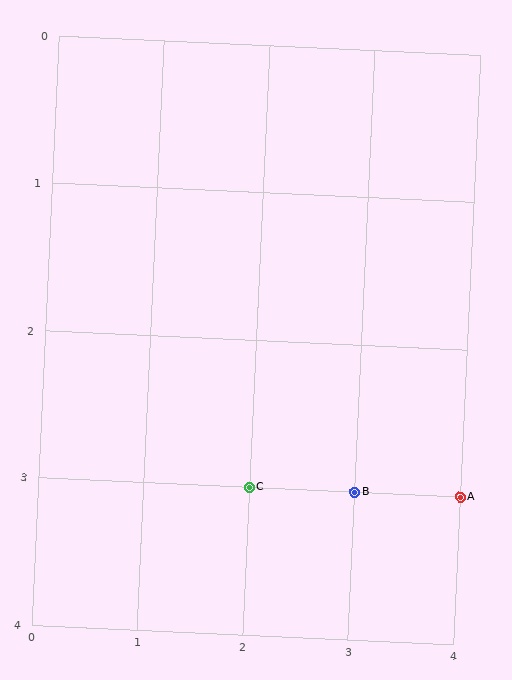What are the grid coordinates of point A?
Point A is at grid coordinates (4, 3).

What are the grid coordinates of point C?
Point C is at grid coordinates (2, 3).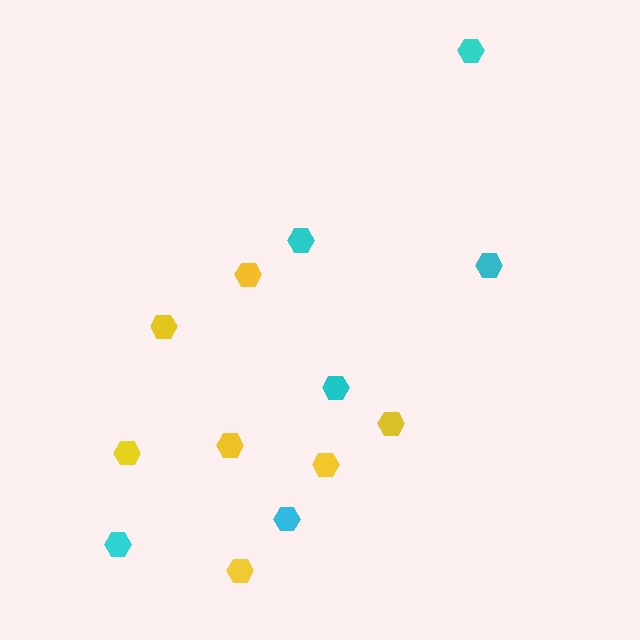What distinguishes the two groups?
There are 2 groups: one group of cyan hexagons (6) and one group of yellow hexagons (7).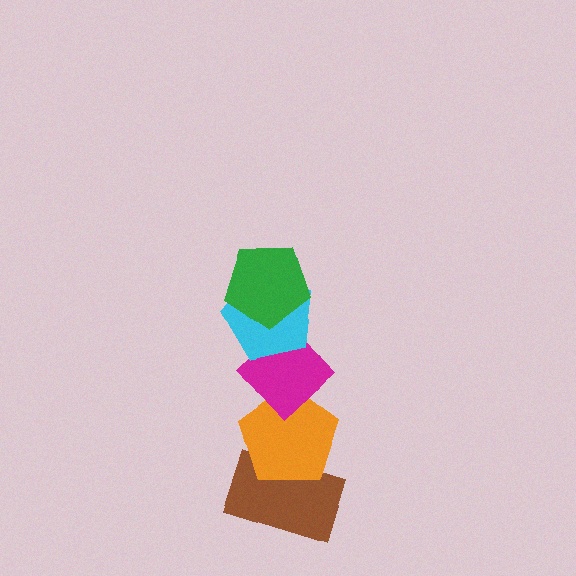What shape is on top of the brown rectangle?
The orange pentagon is on top of the brown rectangle.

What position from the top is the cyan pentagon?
The cyan pentagon is 2nd from the top.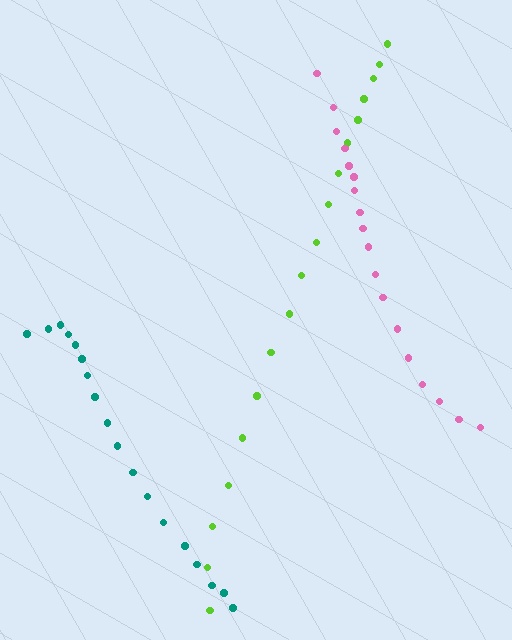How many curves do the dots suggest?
There are 3 distinct paths.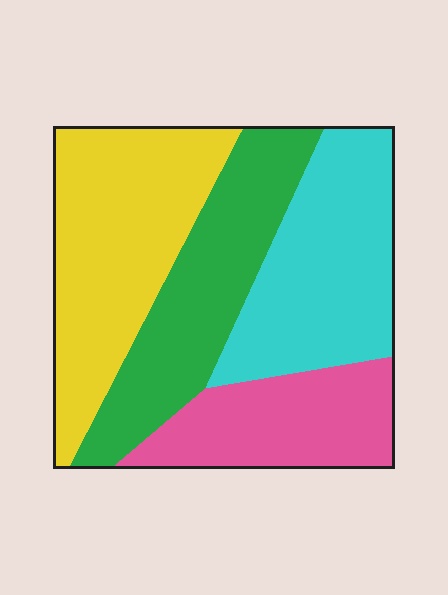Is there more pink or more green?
Green.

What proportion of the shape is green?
Green takes up about one quarter (1/4) of the shape.